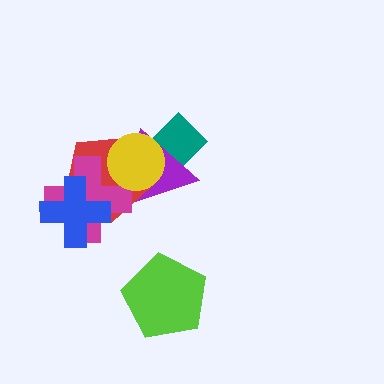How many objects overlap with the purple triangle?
4 objects overlap with the purple triangle.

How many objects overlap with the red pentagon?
4 objects overlap with the red pentagon.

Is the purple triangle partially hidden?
Yes, it is partially covered by another shape.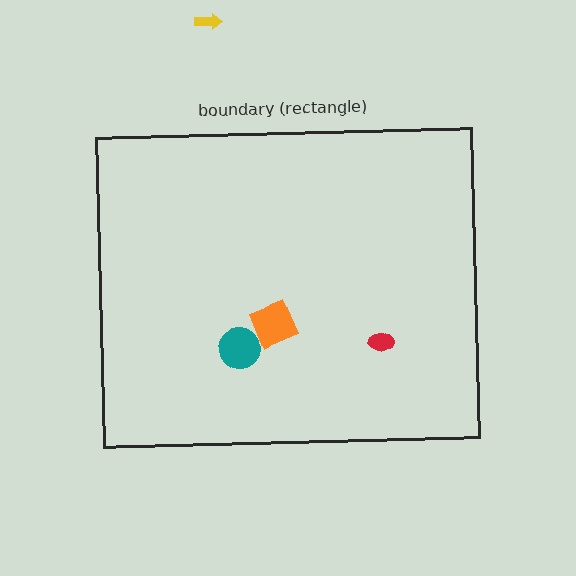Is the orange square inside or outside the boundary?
Inside.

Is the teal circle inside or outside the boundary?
Inside.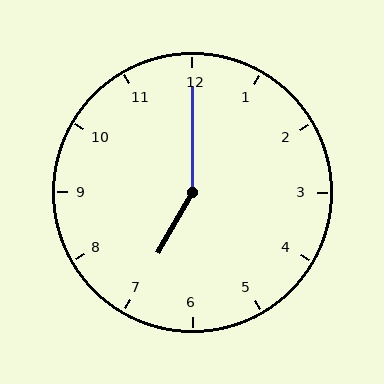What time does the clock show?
7:00.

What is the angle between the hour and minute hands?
Approximately 150 degrees.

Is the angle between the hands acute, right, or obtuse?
It is obtuse.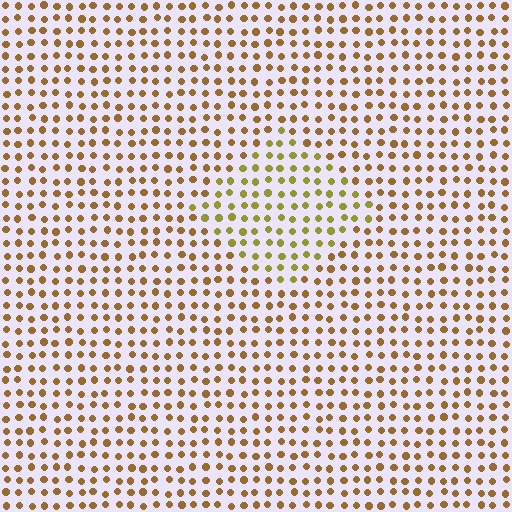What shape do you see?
I see a diamond.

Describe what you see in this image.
The image is filled with small brown elements in a uniform arrangement. A diamond-shaped region is visible where the elements are tinted to a slightly different hue, forming a subtle color boundary.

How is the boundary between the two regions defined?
The boundary is defined purely by a slight shift in hue (about 28 degrees). Spacing, size, and orientation are identical on both sides.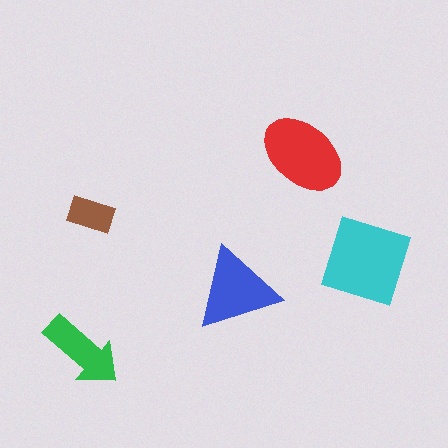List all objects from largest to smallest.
The cyan diamond, the red ellipse, the blue triangle, the green arrow, the brown rectangle.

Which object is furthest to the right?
The cyan diamond is rightmost.